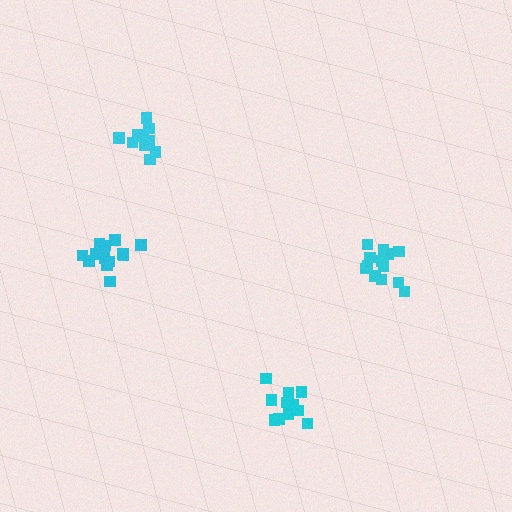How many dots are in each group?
Group 1: 11 dots, Group 2: 16 dots, Group 3: 12 dots, Group 4: 13 dots (52 total).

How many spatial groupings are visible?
There are 4 spatial groupings.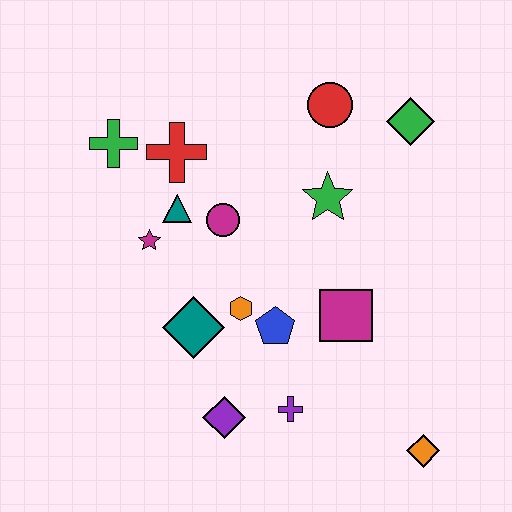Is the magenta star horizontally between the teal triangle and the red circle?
No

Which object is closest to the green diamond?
The red circle is closest to the green diamond.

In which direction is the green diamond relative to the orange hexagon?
The green diamond is above the orange hexagon.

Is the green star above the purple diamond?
Yes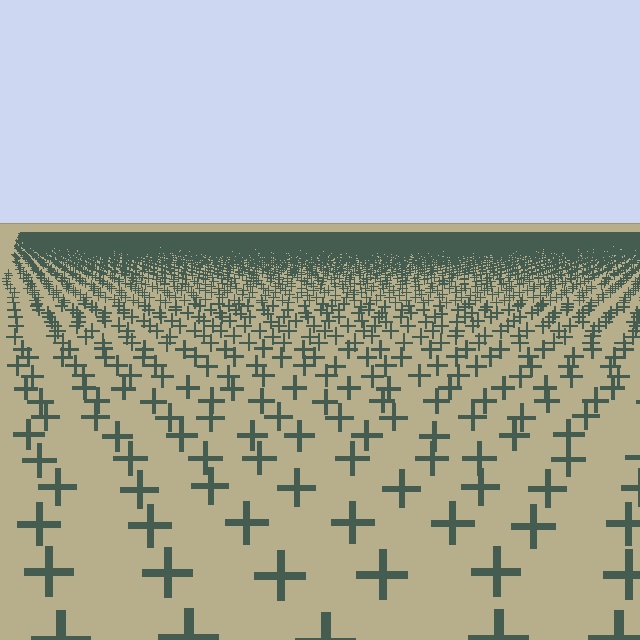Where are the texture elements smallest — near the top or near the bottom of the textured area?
Near the top.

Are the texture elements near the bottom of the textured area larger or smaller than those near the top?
Larger. Near the bottom, elements are closer to the viewer and appear at a bigger on-screen size.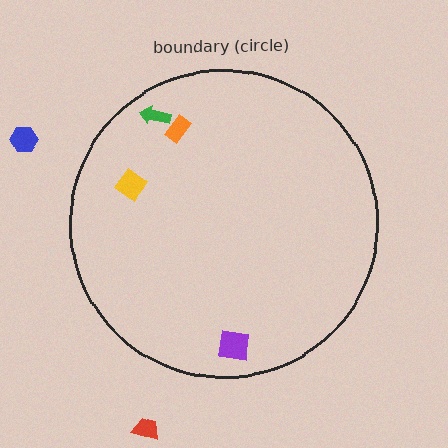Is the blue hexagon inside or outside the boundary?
Outside.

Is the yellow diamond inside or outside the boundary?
Inside.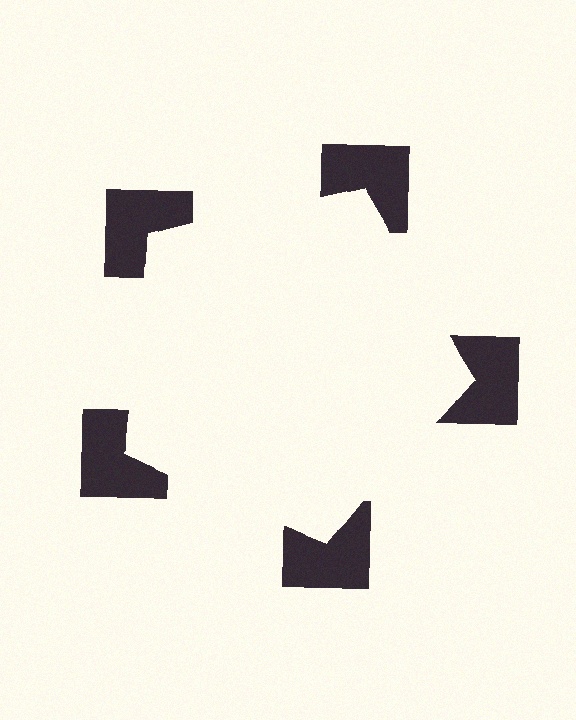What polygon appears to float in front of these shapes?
An illusory pentagon — its edges are inferred from the aligned wedge cuts in the notched squares, not physically drawn.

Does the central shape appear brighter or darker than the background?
It typically appears slightly brighter than the background, even though no actual brightness change is drawn.